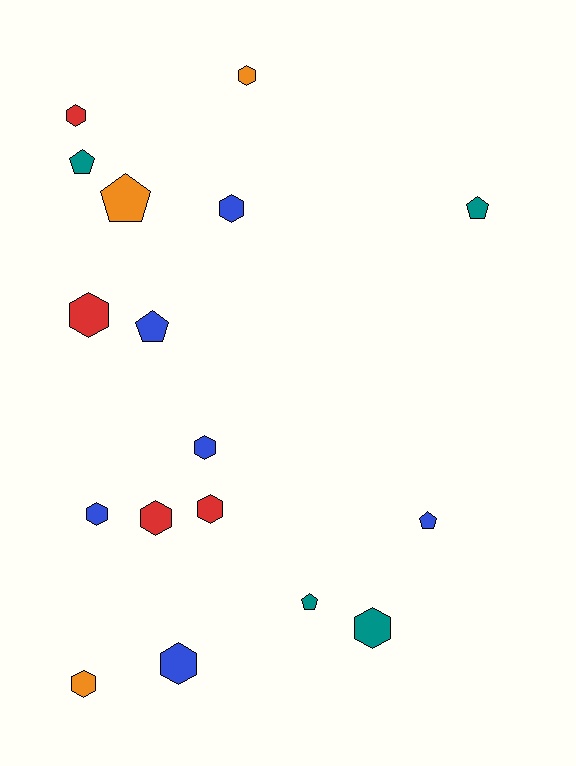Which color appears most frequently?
Blue, with 6 objects.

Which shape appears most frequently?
Hexagon, with 11 objects.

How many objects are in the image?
There are 17 objects.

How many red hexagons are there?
There are 4 red hexagons.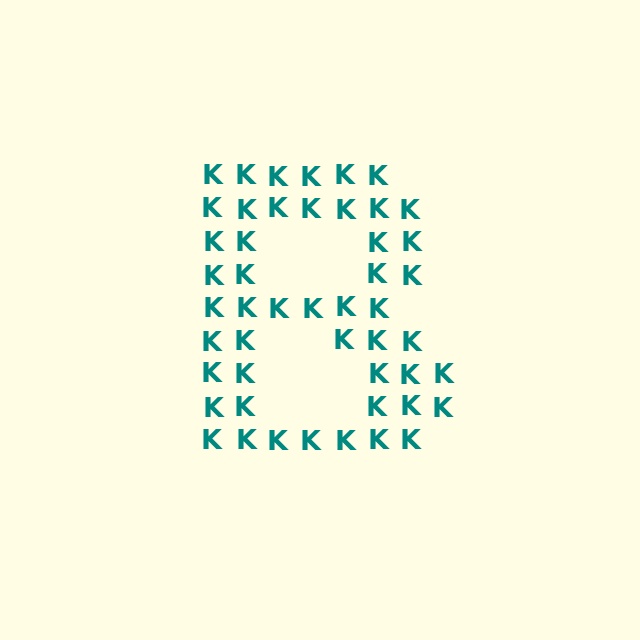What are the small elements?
The small elements are letter K's.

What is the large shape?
The large shape is the letter B.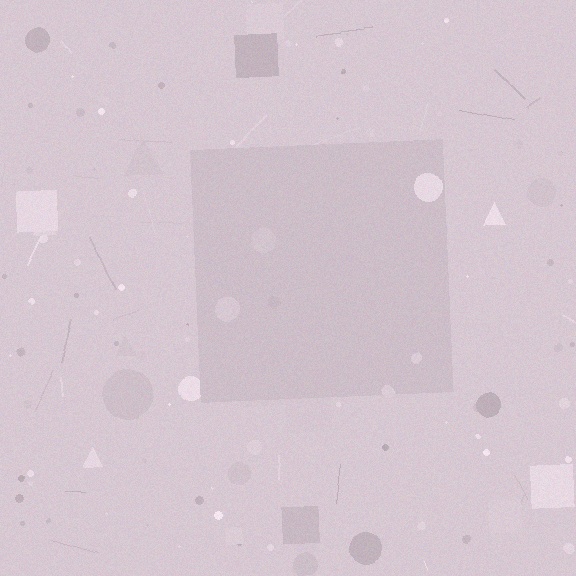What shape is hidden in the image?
A square is hidden in the image.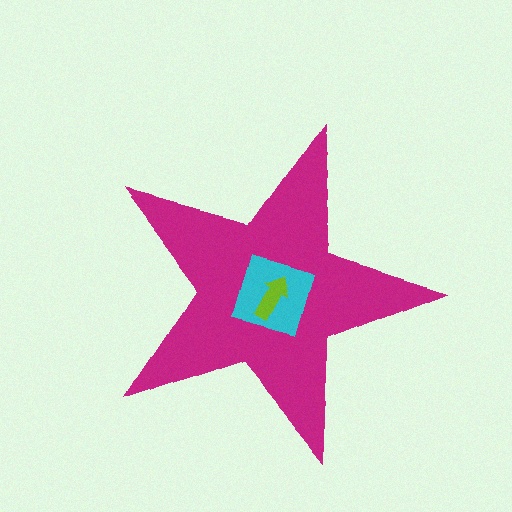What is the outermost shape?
The magenta star.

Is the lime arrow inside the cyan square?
Yes.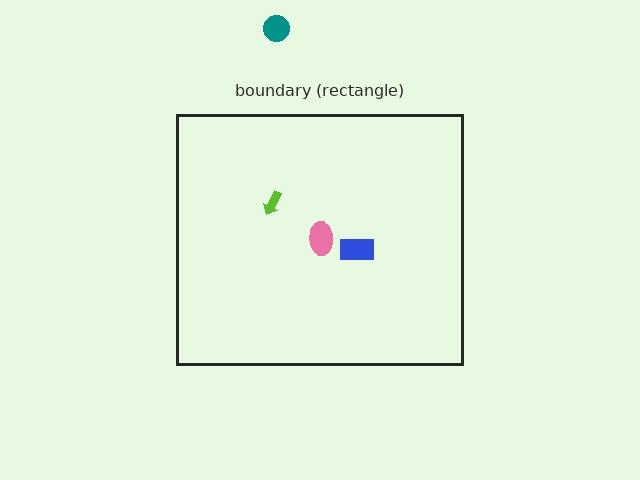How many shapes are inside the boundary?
3 inside, 1 outside.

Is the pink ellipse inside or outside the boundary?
Inside.